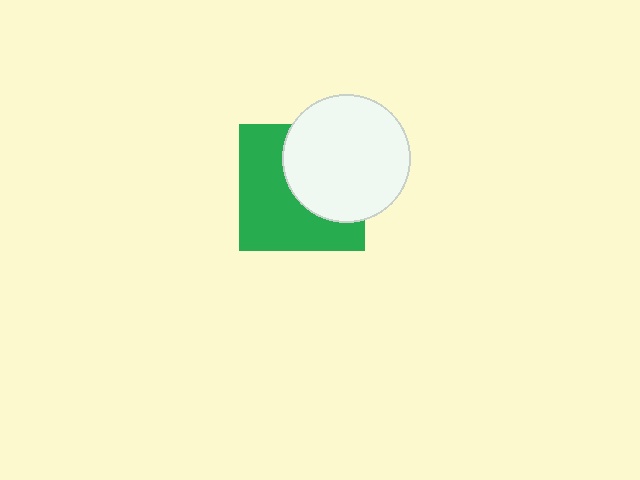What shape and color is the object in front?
The object in front is a white circle.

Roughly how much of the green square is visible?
About half of it is visible (roughly 55%).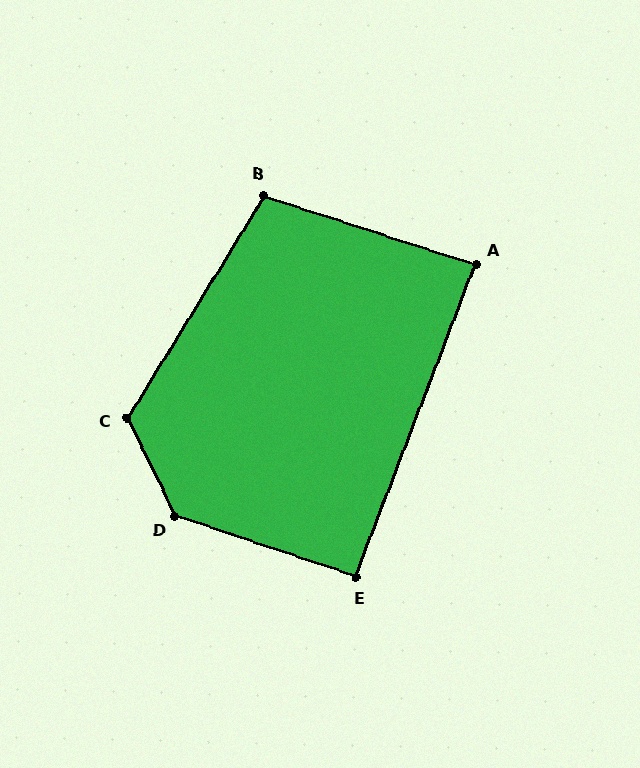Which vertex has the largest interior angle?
D, at approximately 135 degrees.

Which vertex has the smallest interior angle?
A, at approximately 87 degrees.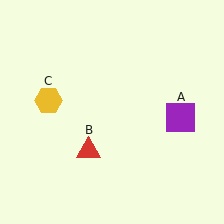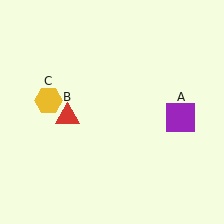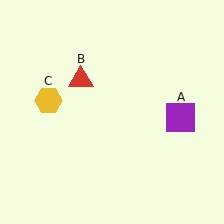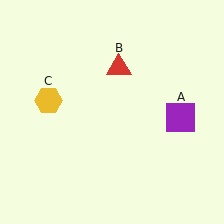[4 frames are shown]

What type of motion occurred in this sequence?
The red triangle (object B) rotated clockwise around the center of the scene.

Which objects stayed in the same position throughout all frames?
Purple square (object A) and yellow hexagon (object C) remained stationary.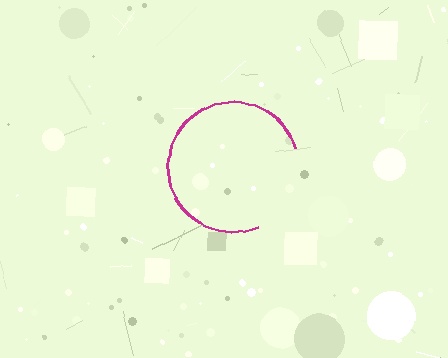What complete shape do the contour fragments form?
The contour fragments form a circle.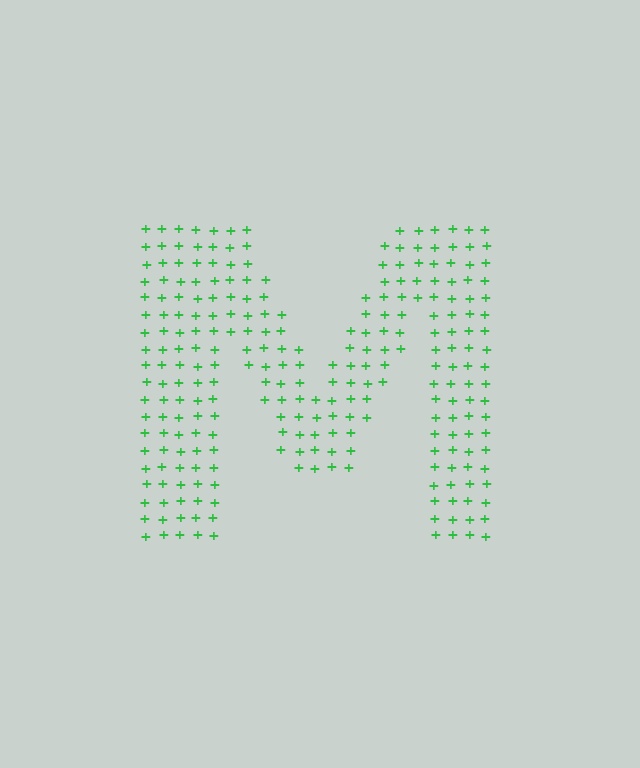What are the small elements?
The small elements are plus signs.